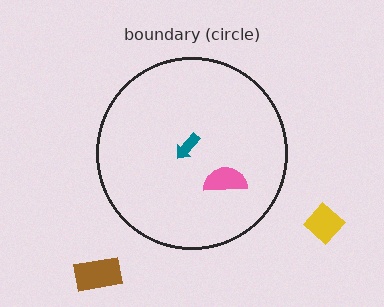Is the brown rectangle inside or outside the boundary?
Outside.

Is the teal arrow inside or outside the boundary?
Inside.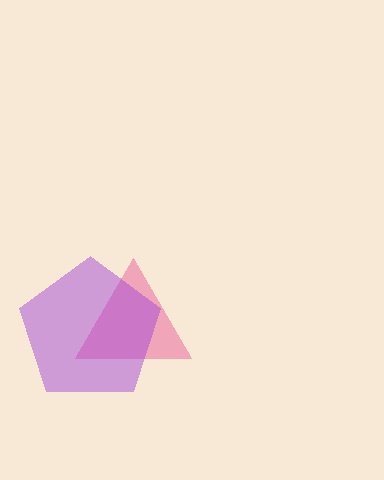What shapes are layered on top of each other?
The layered shapes are: a pink triangle, a purple pentagon.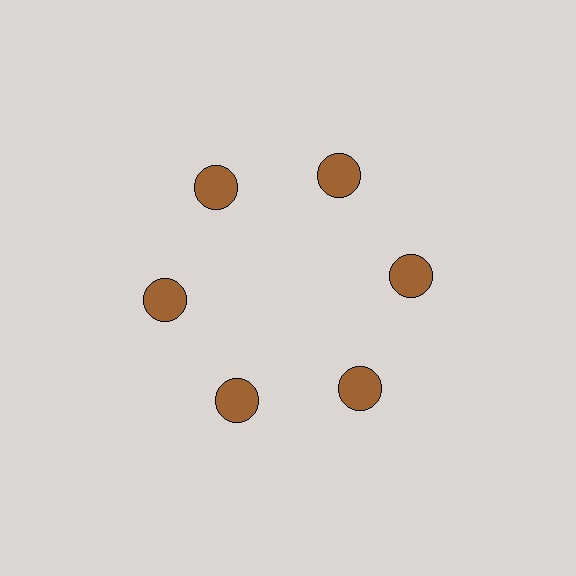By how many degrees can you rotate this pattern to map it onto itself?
The pattern maps onto itself every 60 degrees of rotation.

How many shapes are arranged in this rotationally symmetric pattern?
There are 6 shapes, arranged in 6 groups of 1.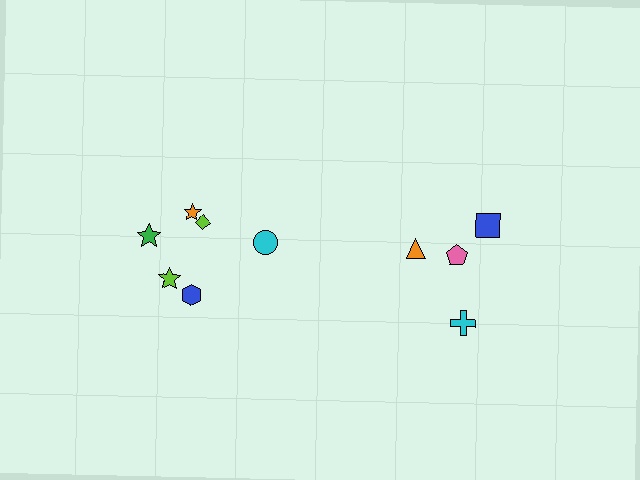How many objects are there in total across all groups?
There are 10 objects.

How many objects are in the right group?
There are 4 objects.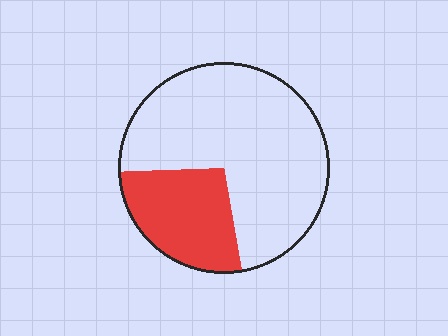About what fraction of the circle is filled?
About one quarter (1/4).